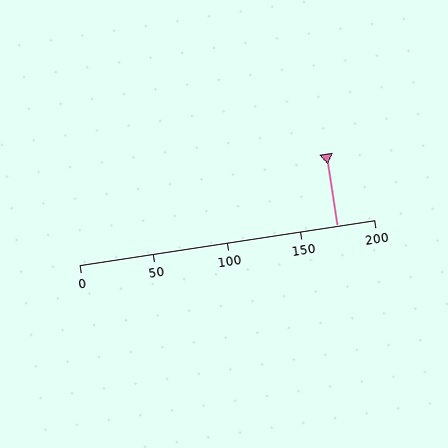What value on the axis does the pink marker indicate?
The marker indicates approximately 175.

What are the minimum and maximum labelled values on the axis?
The axis runs from 0 to 200.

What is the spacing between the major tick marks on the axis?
The major ticks are spaced 50 apart.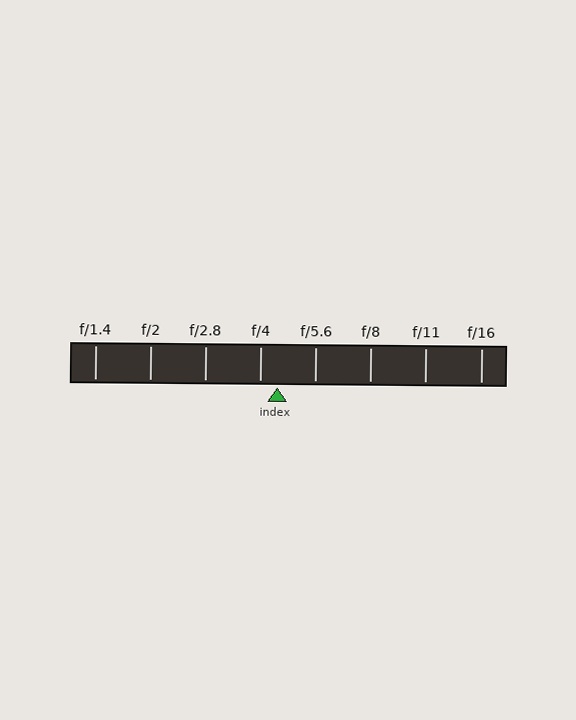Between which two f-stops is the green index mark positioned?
The index mark is between f/4 and f/5.6.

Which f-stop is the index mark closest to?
The index mark is closest to f/4.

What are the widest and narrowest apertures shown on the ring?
The widest aperture shown is f/1.4 and the narrowest is f/16.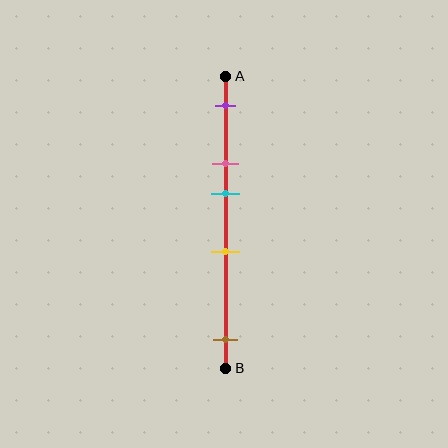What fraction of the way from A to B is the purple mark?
The purple mark is approximately 10% (0.1) of the way from A to B.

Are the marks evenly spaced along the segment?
No, the marks are not evenly spaced.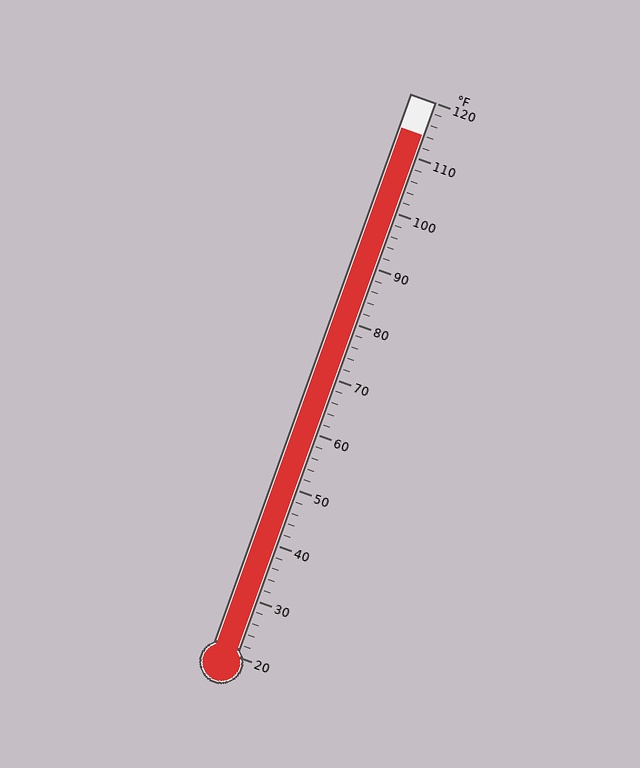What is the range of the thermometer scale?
The thermometer scale ranges from 20°F to 120°F.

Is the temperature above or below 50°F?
The temperature is above 50°F.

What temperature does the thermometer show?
The thermometer shows approximately 114°F.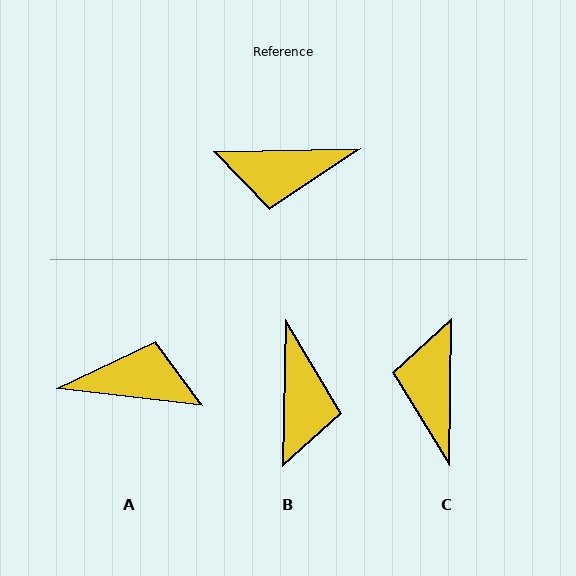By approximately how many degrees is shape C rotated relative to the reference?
Approximately 92 degrees clockwise.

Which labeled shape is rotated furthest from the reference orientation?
A, about 172 degrees away.